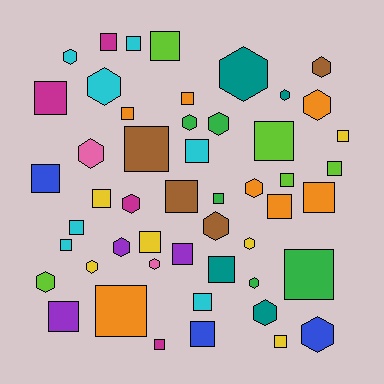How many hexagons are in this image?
There are 20 hexagons.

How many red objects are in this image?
There are no red objects.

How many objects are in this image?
There are 50 objects.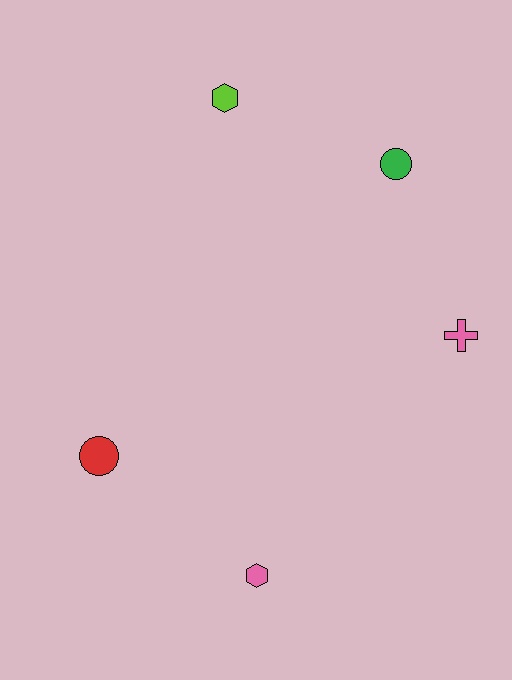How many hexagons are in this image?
There are 2 hexagons.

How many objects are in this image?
There are 5 objects.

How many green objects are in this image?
There is 1 green object.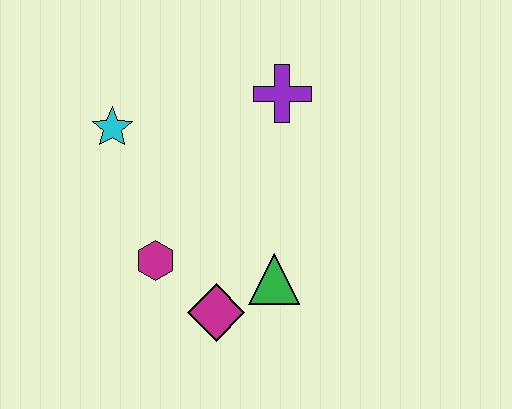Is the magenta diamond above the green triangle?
No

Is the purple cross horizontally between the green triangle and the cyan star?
No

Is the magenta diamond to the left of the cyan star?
No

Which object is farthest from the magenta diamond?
The purple cross is farthest from the magenta diamond.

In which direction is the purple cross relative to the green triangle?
The purple cross is above the green triangle.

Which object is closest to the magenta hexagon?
The magenta diamond is closest to the magenta hexagon.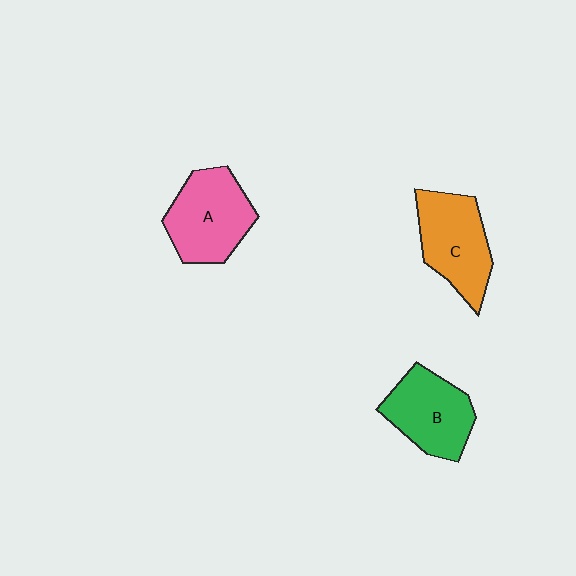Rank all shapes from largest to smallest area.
From largest to smallest: A (pink), C (orange), B (green).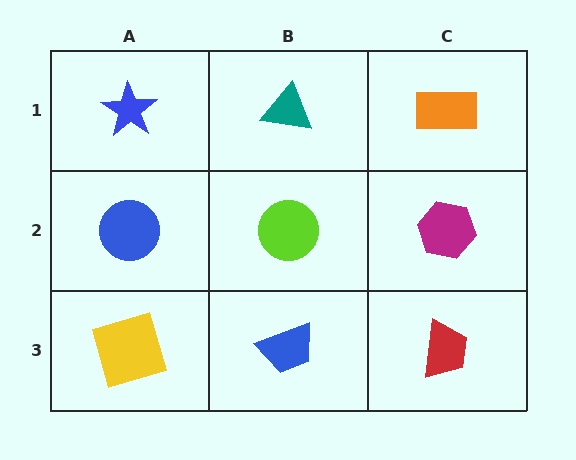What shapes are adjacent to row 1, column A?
A blue circle (row 2, column A), a teal triangle (row 1, column B).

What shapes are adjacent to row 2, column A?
A blue star (row 1, column A), a yellow square (row 3, column A), a lime circle (row 2, column B).